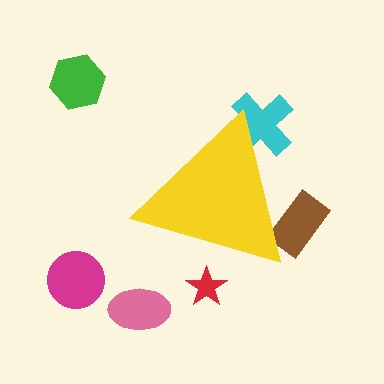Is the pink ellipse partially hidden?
No, the pink ellipse is fully visible.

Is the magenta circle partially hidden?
No, the magenta circle is fully visible.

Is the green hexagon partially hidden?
No, the green hexagon is fully visible.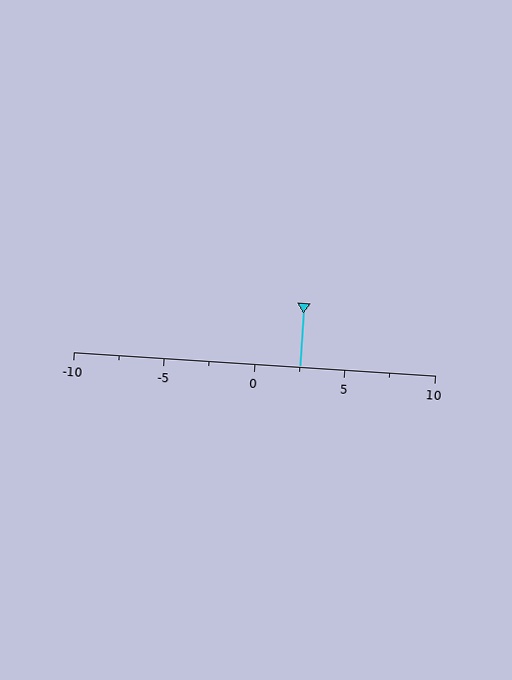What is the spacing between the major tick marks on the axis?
The major ticks are spaced 5 apart.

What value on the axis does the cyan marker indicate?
The marker indicates approximately 2.5.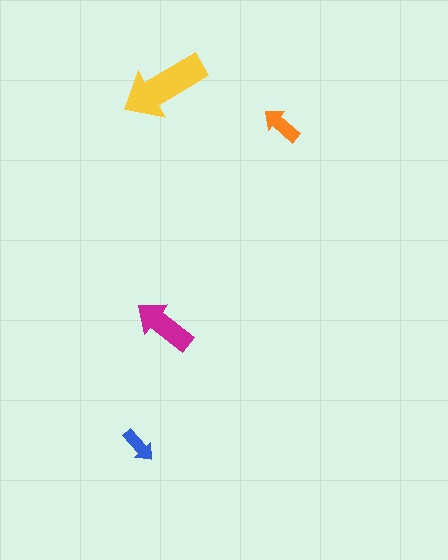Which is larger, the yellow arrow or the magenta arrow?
The yellow one.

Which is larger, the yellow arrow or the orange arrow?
The yellow one.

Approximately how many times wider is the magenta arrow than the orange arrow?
About 1.5 times wider.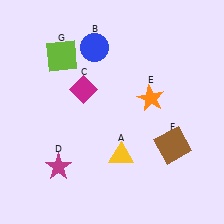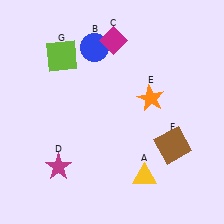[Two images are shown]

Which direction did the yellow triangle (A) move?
The yellow triangle (A) moved right.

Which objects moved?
The objects that moved are: the yellow triangle (A), the magenta diamond (C).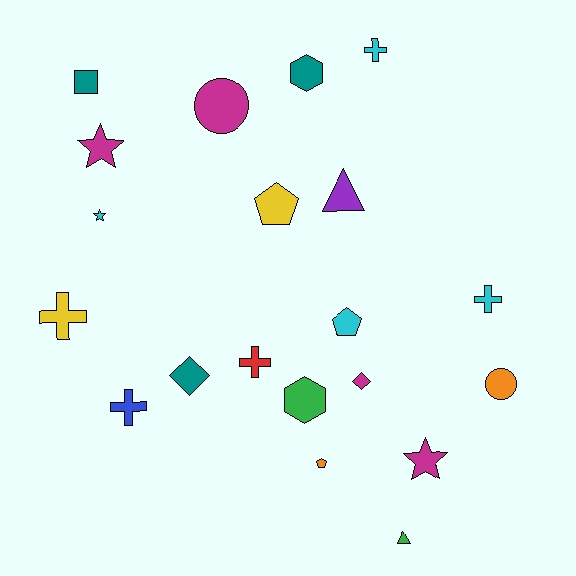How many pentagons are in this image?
There are 3 pentagons.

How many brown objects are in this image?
There are no brown objects.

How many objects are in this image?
There are 20 objects.